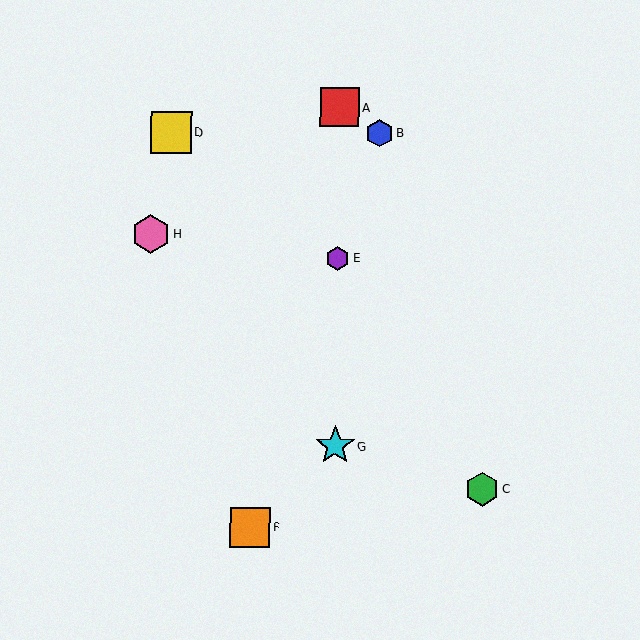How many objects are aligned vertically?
3 objects (A, E, G) are aligned vertically.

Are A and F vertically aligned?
No, A is at x≈339 and F is at x≈250.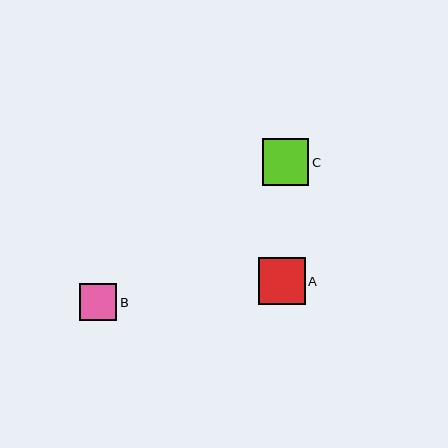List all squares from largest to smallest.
From largest to smallest: A, C, B.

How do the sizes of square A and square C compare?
Square A and square C are approximately the same size.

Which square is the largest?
Square A is the largest with a size of approximately 47 pixels.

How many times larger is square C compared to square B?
Square C is approximately 1.2 times the size of square B.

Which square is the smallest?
Square B is the smallest with a size of approximately 37 pixels.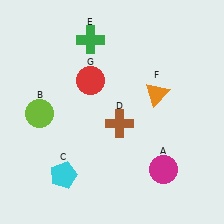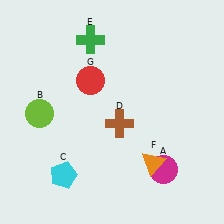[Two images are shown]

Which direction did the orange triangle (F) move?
The orange triangle (F) moved down.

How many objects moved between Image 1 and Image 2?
1 object moved between the two images.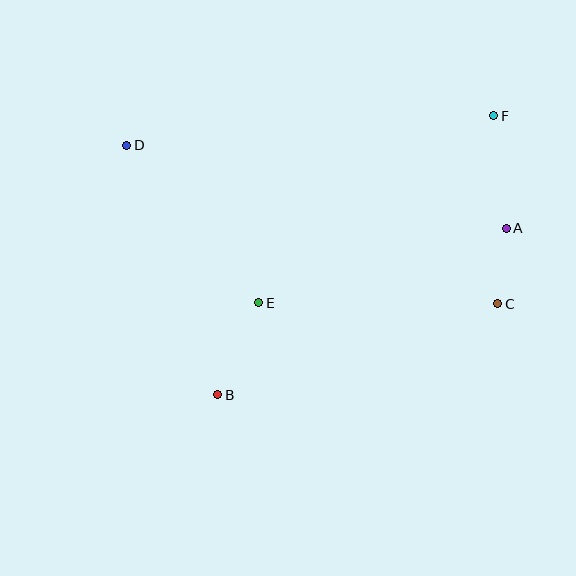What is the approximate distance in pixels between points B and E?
The distance between B and E is approximately 101 pixels.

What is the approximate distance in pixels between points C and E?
The distance between C and E is approximately 239 pixels.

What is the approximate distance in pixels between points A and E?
The distance between A and E is approximately 259 pixels.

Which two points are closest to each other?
Points A and C are closest to each other.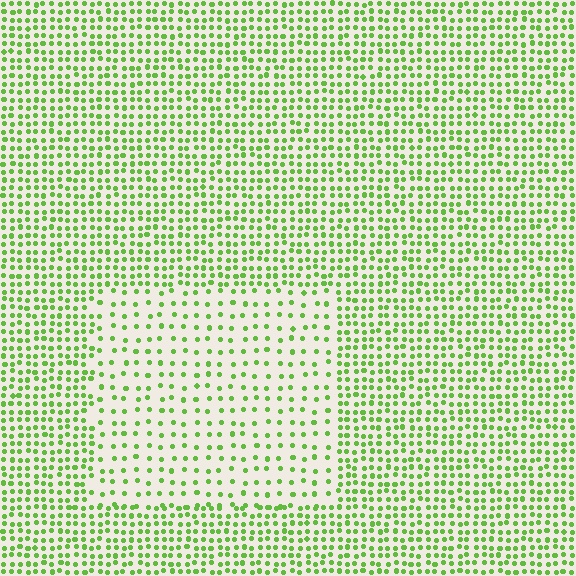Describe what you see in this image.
The image contains small lime elements arranged at two different densities. A rectangle-shaped region is visible where the elements are less densely packed than the surrounding area.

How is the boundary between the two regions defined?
The boundary is defined by a change in element density (approximately 2.2x ratio). All elements are the same color, size, and shape.